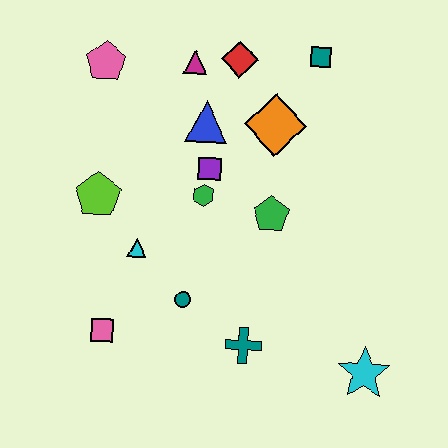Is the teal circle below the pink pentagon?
Yes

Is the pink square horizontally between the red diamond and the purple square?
No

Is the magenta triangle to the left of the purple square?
Yes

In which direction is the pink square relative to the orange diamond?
The pink square is below the orange diamond.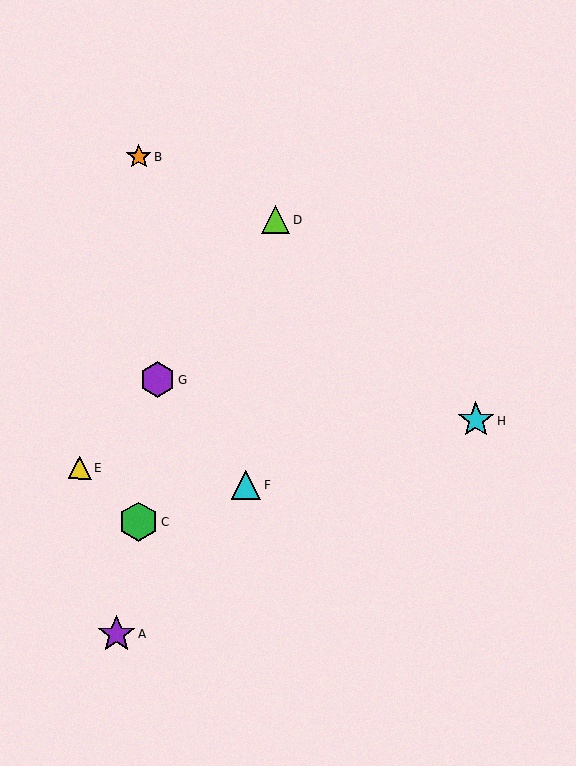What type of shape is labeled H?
Shape H is a cyan star.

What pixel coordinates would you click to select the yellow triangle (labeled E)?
Click at (80, 467) to select the yellow triangle E.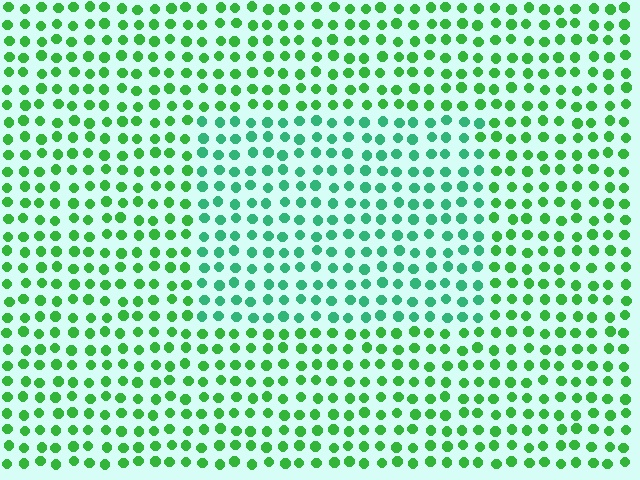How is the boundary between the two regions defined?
The boundary is defined purely by a slight shift in hue (about 30 degrees). Spacing, size, and orientation are identical on both sides.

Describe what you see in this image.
The image is filled with small green elements in a uniform arrangement. A rectangle-shaped region is visible where the elements are tinted to a slightly different hue, forming a subtle color boundary.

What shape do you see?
I see a rectangle.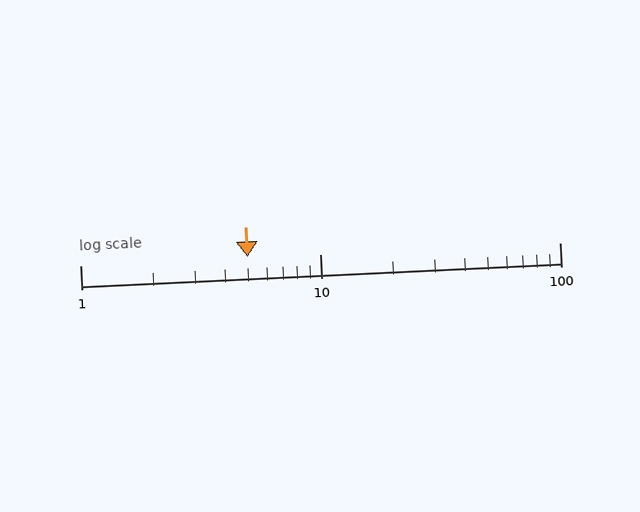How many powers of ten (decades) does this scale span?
The scale spans 2 decades, from 1 to 100.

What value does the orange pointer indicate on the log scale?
The pointer indicates approximately 5.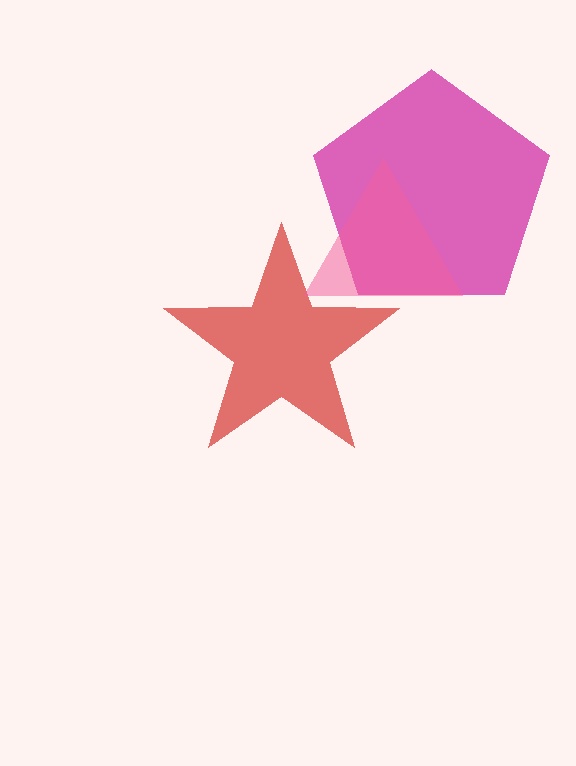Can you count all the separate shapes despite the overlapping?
Yes, there are 3 separate shapes.